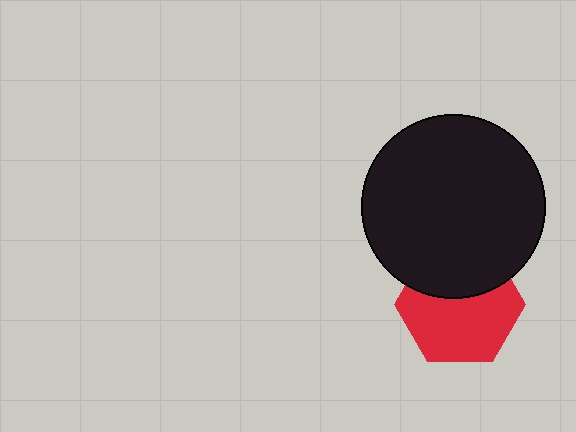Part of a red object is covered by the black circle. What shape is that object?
It is a hexagon.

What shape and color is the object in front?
The object in front is a black circle.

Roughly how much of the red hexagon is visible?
About half of it is visible (roughly 63%).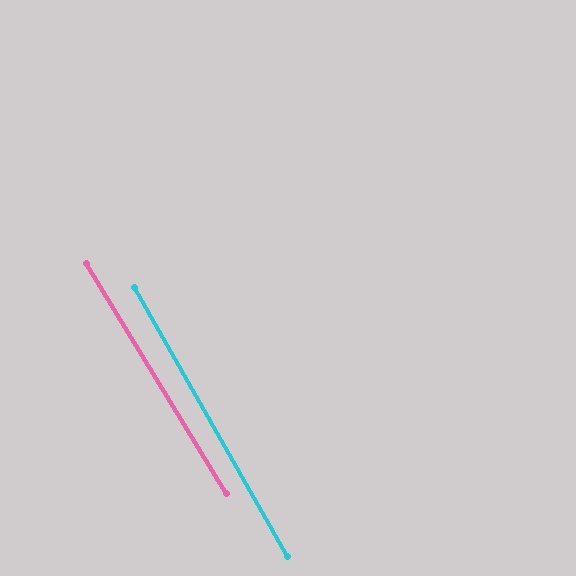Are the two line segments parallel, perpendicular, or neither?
Parallel — their directions differ by only 1.6°.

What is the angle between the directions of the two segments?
Approximately 2 degrees.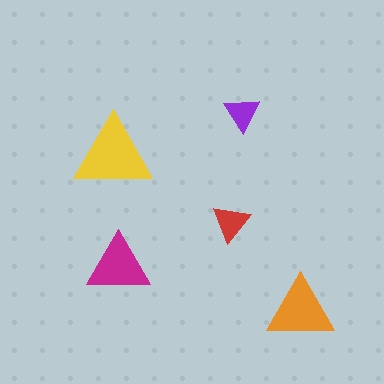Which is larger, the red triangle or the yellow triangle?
The yellow one.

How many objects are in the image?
There are 5 objects in the image.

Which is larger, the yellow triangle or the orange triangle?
The yellow one.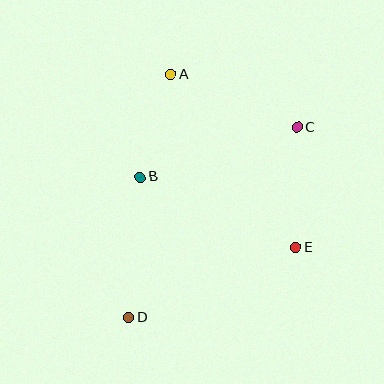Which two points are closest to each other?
Points A and B are closest to each other.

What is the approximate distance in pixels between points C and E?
The distance between C and E is approximately 120 pixels.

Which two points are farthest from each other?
Points C and D are farthest from each other.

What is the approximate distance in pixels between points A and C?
The distance between A and C is approximately 137 pixels.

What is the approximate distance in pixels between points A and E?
The distance between A and E is approximately 213 pixels.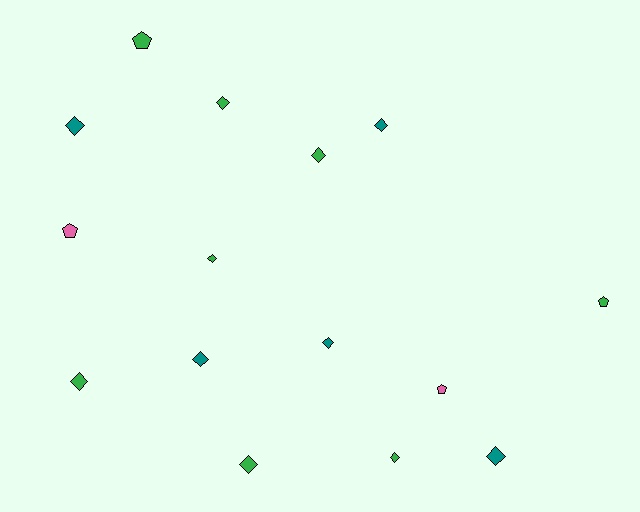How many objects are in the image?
There are 15 objects.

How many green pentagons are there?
There are 2 green pentagons.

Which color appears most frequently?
Green, with 8 objects.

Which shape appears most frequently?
Diamond, with 11 objects.